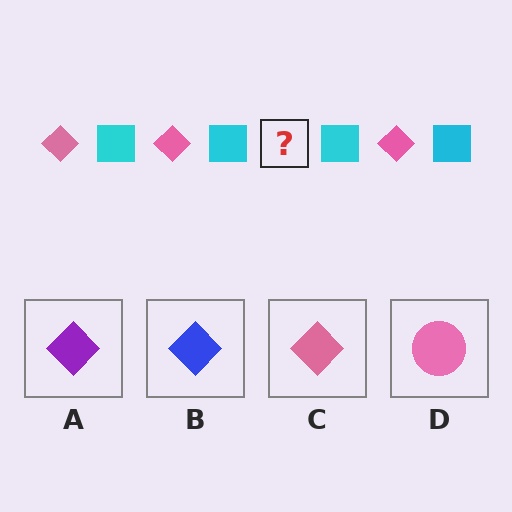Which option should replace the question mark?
Option C.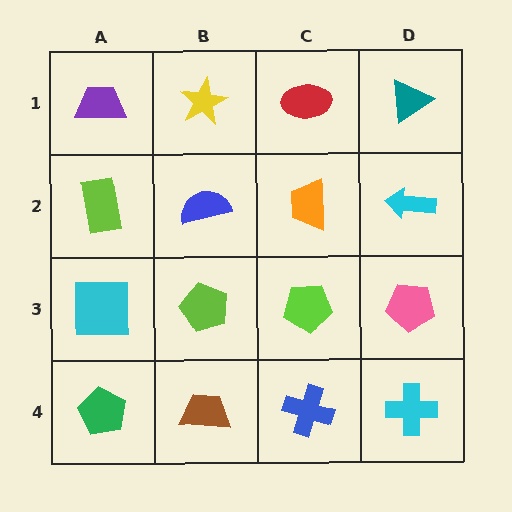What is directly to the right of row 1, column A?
A yellow star.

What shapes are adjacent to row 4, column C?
A lime pentagon (row 3, column C), a brown trapezoid (row 4, column B), a cyan cross (row 4, column D).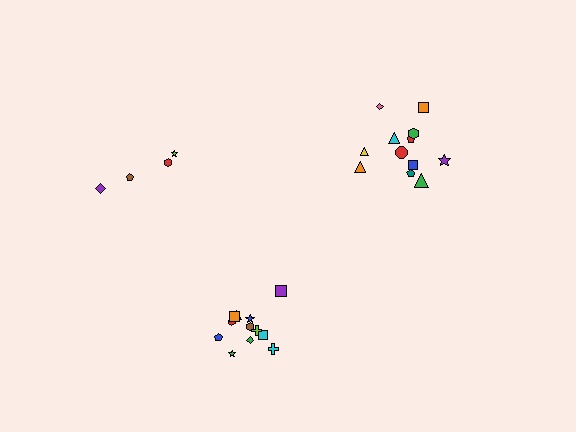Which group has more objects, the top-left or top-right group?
The top-right group.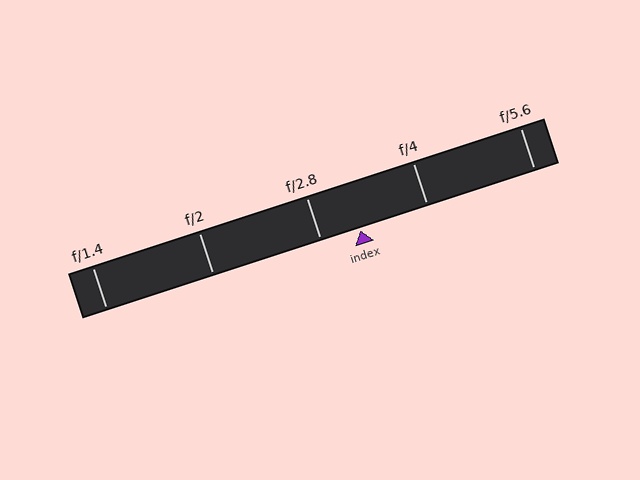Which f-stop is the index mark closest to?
The index mark is closest to f/2.8.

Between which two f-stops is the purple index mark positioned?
The index mark is between f/2.8 and f/4.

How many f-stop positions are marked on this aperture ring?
There are 5 f-stop positions marked.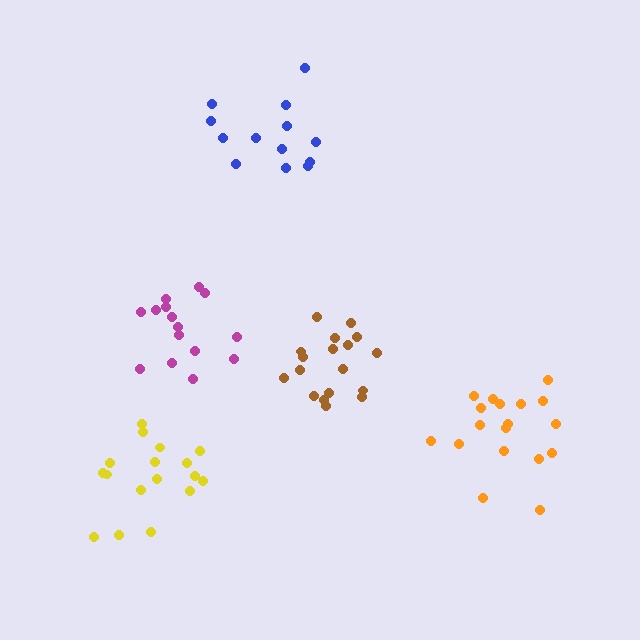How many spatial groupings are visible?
There are 5 spatial groupings.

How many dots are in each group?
Group 1: 15 dots, Group 2: 18 dots, Group 3: 17 dots, Group 4: 18 dots, Group 5: 13 dots (81 total).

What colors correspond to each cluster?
The clusters are colored: magenta, brown, yellow, orange, blue.